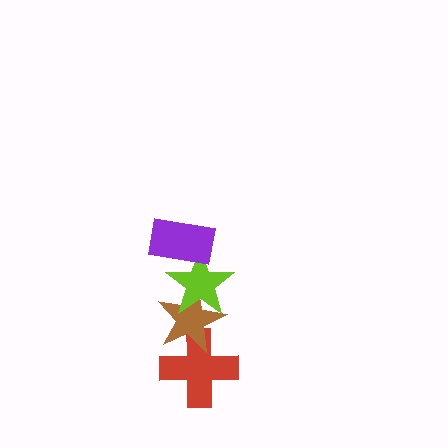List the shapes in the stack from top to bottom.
From top to bottom: the purple rectangle, the lime star, the brown star, the red cross.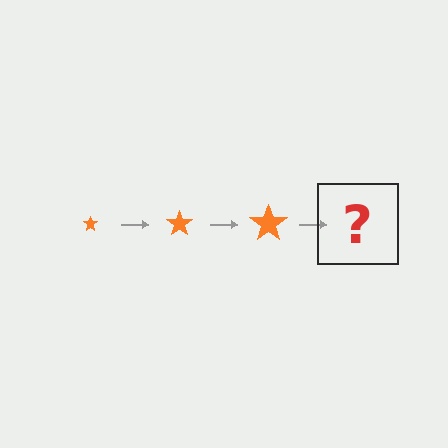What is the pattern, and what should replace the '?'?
The pattern is that the star gets progressively larger each step. The '?' should be an orange star, larger than the previous one.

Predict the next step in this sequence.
The next step is an orange star, larger than the previous one.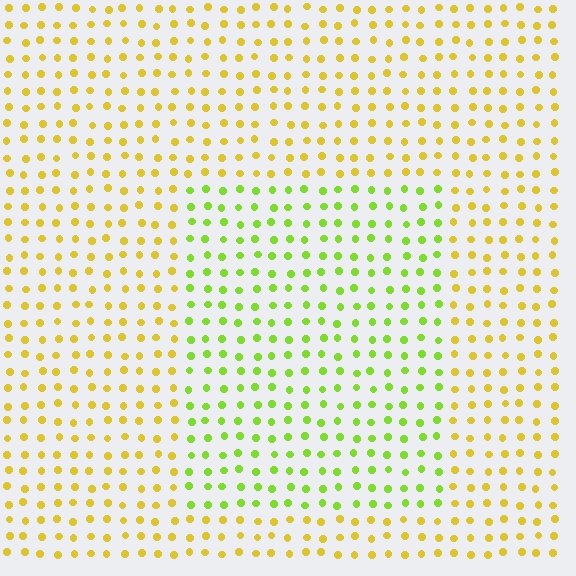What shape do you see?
I see a rectangle.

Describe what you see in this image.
The image is filled with small yellow elements in a uniform arrangement. A rectangle-shaped region is visible where the elements are tinted to a slightly different hue, forming a subtle color boundary.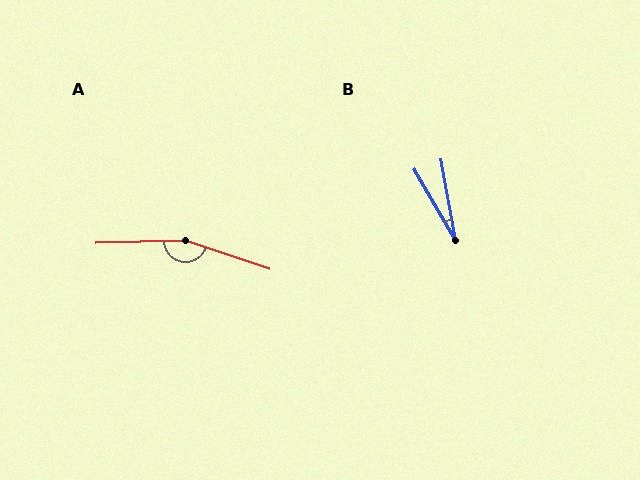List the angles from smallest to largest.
B (20°), A (160°).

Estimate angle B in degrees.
Approximately 20 degrees.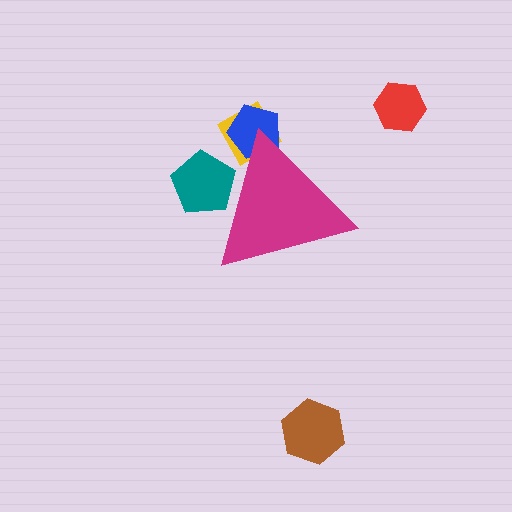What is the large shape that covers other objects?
A magenta triangle.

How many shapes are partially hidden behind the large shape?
3 shapes are partially hidden.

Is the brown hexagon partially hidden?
No, the brown hexagon is fully visible.